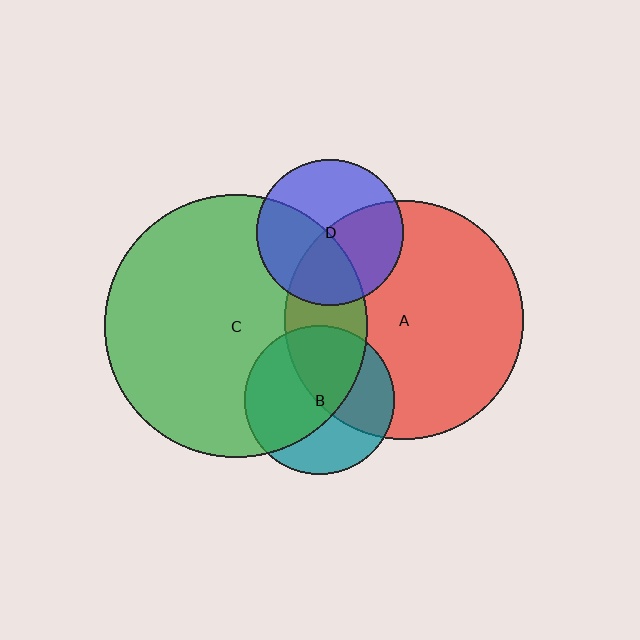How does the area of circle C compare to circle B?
Approximately 3.1 times.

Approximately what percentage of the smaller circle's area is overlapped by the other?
Approximately 45%.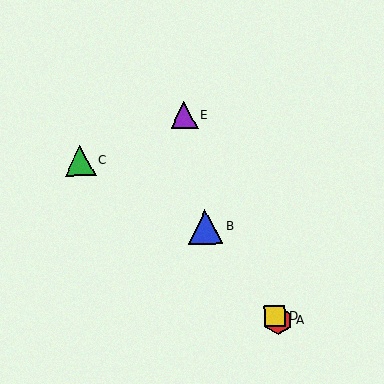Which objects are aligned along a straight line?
Objects A, B, D are aligned along a straight line.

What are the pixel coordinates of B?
Object B is at (205, 227).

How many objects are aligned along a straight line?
3 objects (A, B, D) are aligned along a straight line.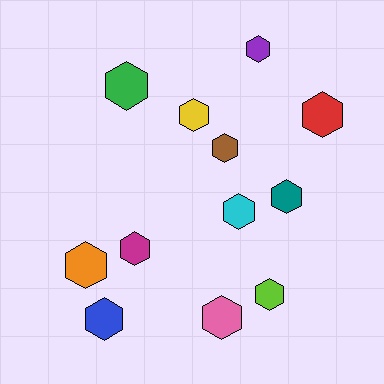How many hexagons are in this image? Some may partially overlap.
There are 12 hexagons.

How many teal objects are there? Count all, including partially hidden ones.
There is 1 teal object.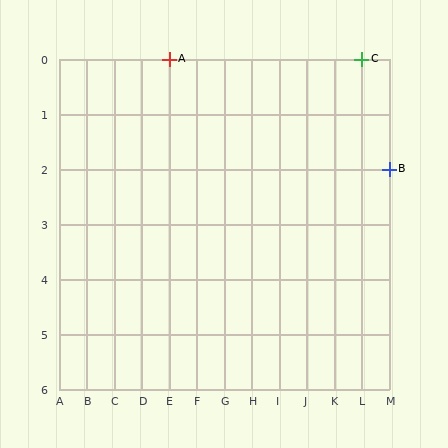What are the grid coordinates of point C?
Point C is at grid coordinates (L, 0).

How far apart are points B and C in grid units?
Points B and C are 1 column and 2 rows apart (about 2.2 grid units diagonally).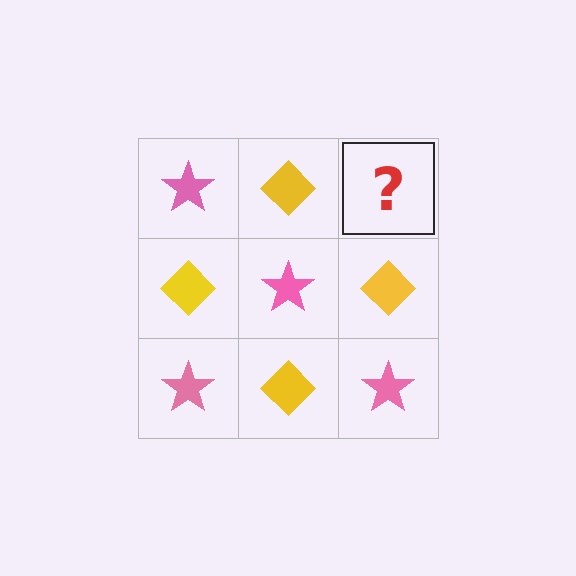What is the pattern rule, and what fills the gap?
The rule is that it alternates pink star and yellow diamond in a checkerboard pattern. The gap should be filled with a pink star.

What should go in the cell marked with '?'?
The missing cell should contain a pink star.